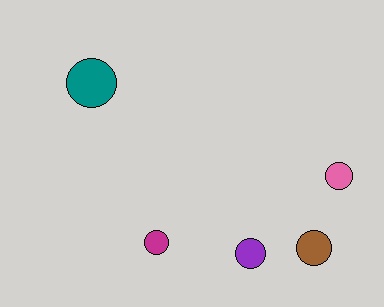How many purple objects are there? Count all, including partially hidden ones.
There is 1 purple object.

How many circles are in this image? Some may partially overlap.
There are 5 circles.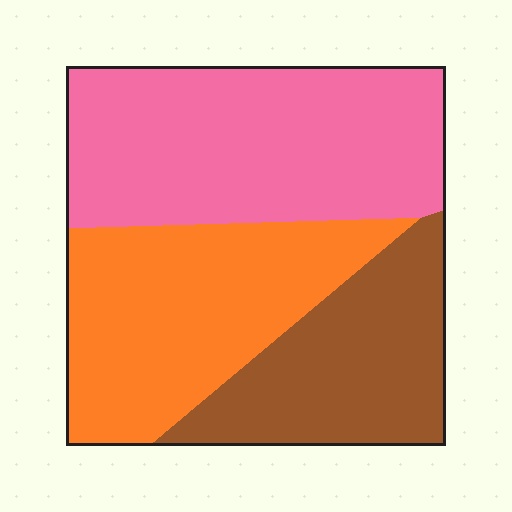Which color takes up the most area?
Pink, at roughly 40%.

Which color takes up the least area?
Brown, at roughly 25%.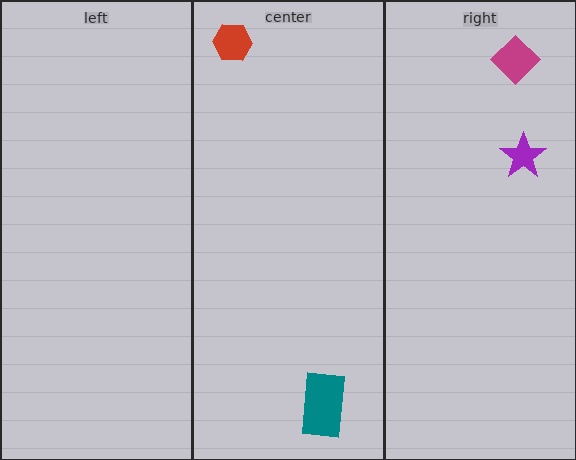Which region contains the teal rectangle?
The center region.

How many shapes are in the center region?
2.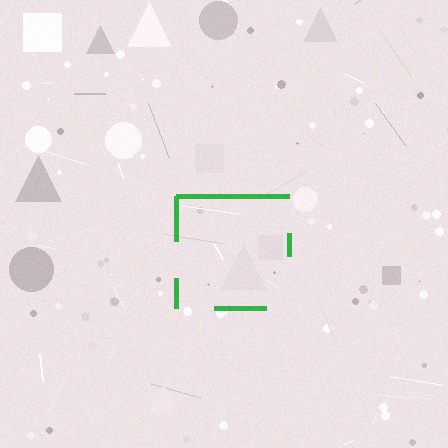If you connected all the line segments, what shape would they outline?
They would outline a square.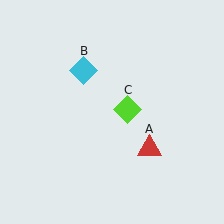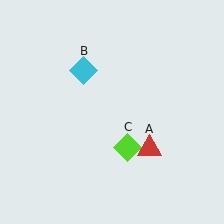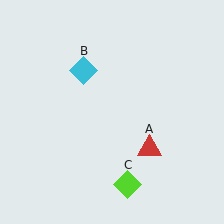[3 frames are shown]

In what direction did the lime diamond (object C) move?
The lime diamond (object C) moved down.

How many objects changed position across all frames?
1 object changed position: lime diamond (object C).